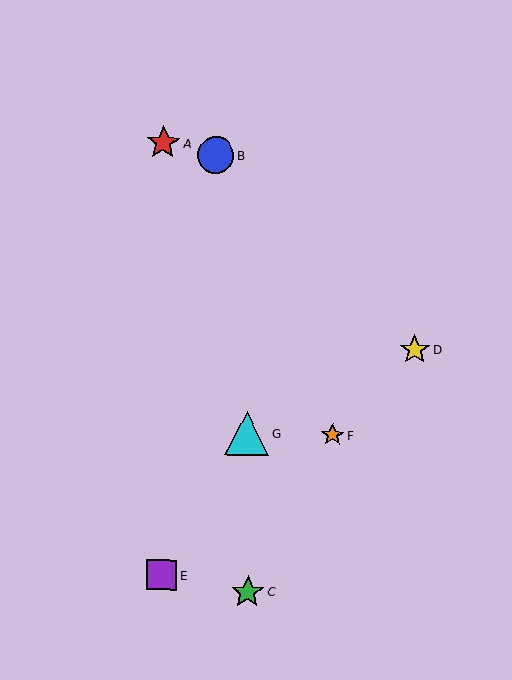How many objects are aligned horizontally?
2 objects (F, G) are aligned horizontally.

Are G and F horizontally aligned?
Yes, both are at y≈433.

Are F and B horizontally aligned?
No, F is at y≈435 and B is at y≈155.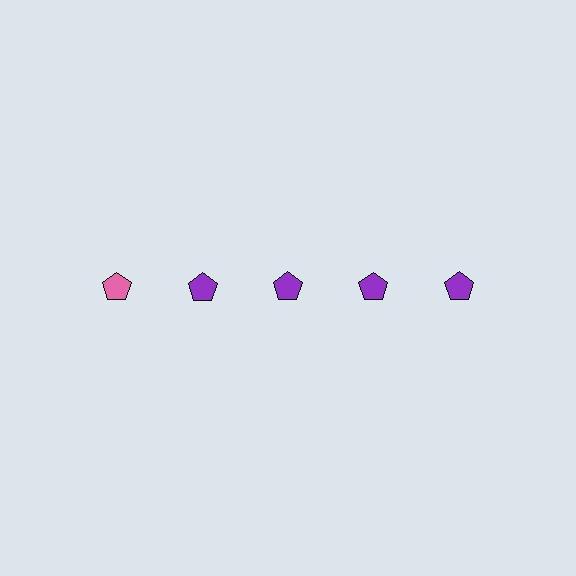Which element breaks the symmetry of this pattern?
The pink pentagon in the top row, leftmost column breaks the symmetry. All other shapes are purple pentagons.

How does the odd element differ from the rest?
It has a different color: pink instead of purple.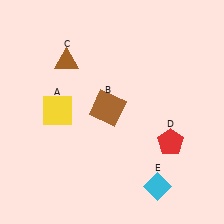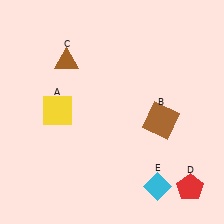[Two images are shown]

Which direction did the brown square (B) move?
The brown square (B) moved right.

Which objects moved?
The objects that moved are: the brown square (B), the red pentagon (D).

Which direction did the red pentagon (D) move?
The red pentagon (D) moved down.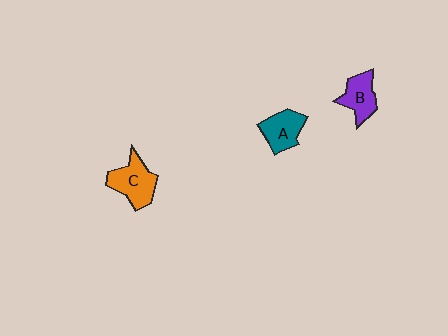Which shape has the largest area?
Shape C (orange).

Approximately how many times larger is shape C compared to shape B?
Approximately 1.3 times.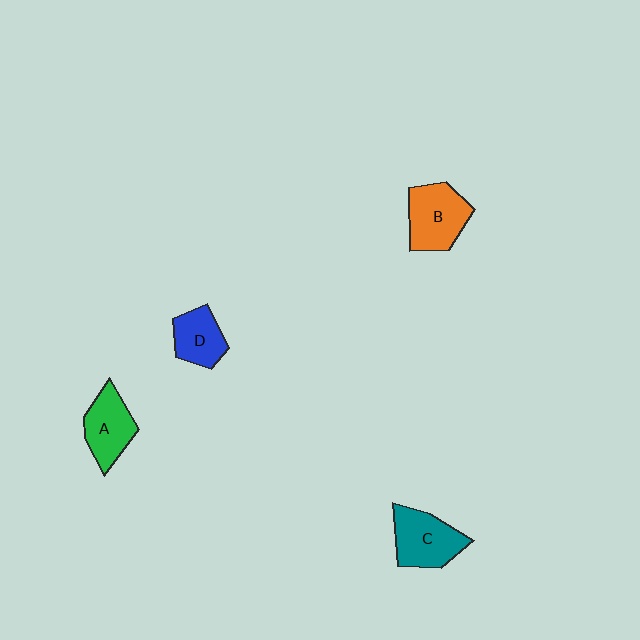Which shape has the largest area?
Shape B (orange).